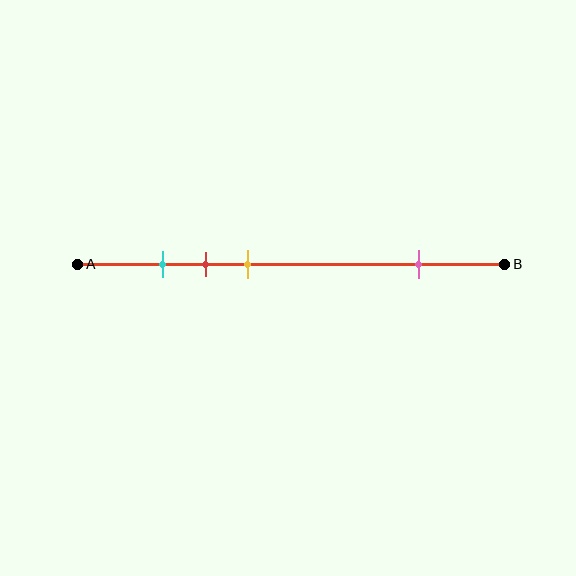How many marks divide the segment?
There are 4 marks dividing the segment.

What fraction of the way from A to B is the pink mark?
The pink mark is approximately 80% (0.8) of the way from A to B.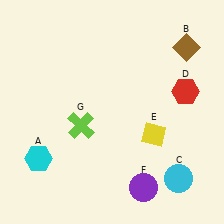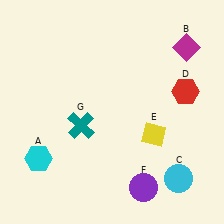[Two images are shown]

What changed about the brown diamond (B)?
In Image 1, B is brown. In Image 2, it changed to magenta.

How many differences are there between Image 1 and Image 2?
There are 2 differences between the two images.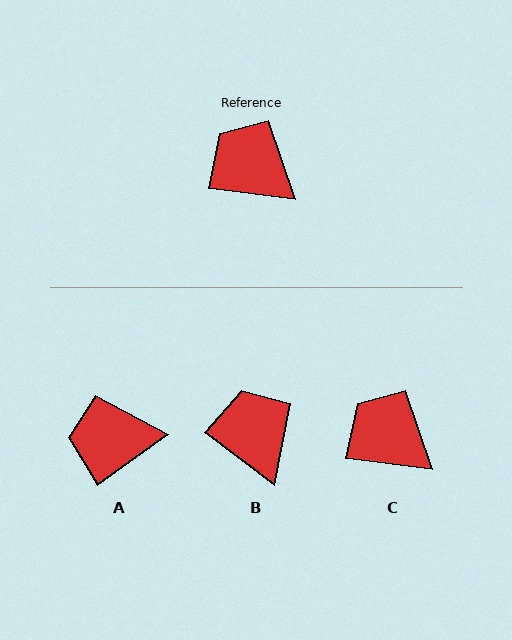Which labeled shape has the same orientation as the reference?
C.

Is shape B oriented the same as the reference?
No, it is off by about 30 degrees.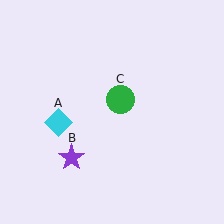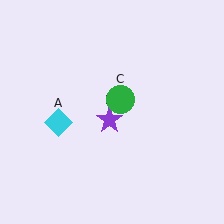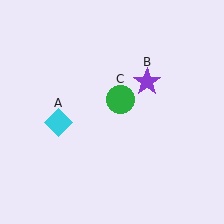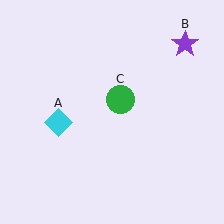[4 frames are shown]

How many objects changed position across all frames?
1 object changed position: purple star (object B).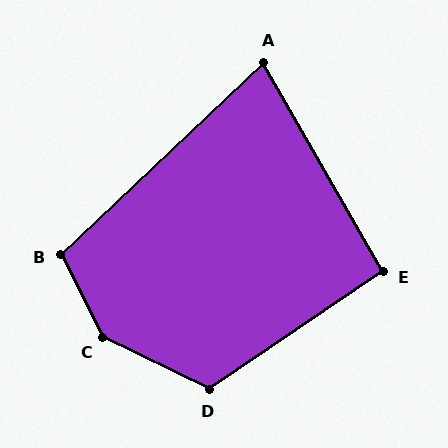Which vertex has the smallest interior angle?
A, at approximately 76 degrees.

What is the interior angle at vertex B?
Approximately 107 degrees (obtuse).